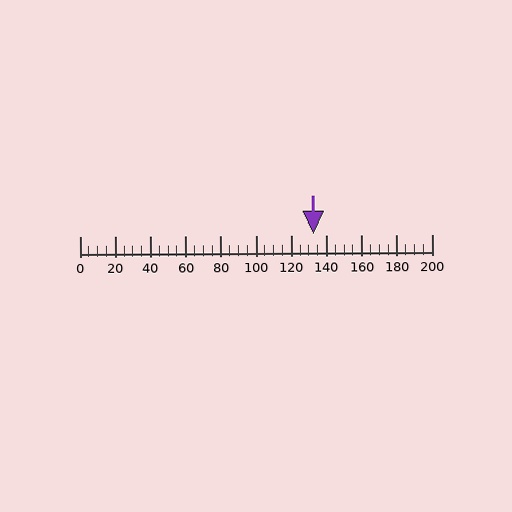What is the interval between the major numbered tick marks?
The major tick marks are spaced 20 units apart.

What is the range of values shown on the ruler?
The ruler shows values from 0 to 200.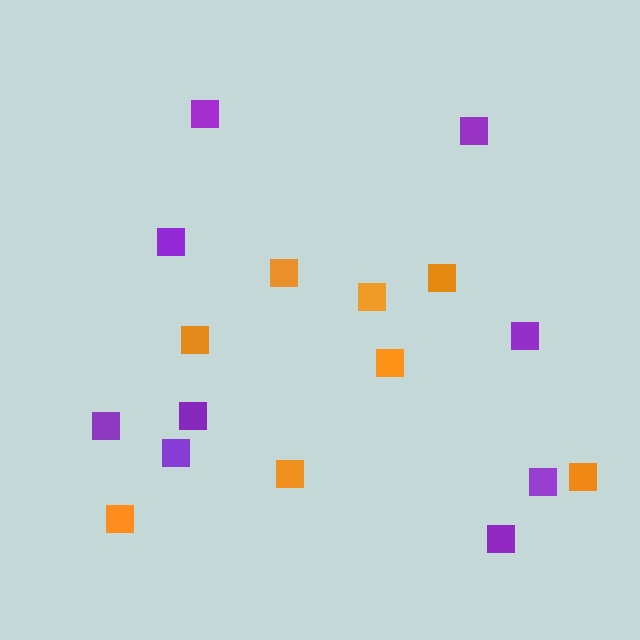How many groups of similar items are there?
There are 2 groups: one group of orange squares (8) and one group of purple squares (9).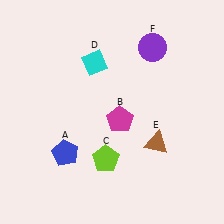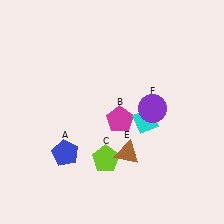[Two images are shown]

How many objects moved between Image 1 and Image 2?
3 objects moved between the two images.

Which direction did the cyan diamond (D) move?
The cyan diamond (D) moved down.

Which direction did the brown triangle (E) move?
The brown triangle (E) moved left.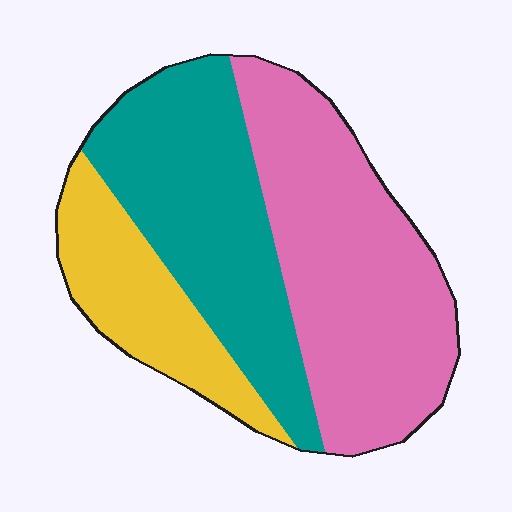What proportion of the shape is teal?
Teal takes up about three eighths (3/8) of the shape.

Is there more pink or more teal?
Pink.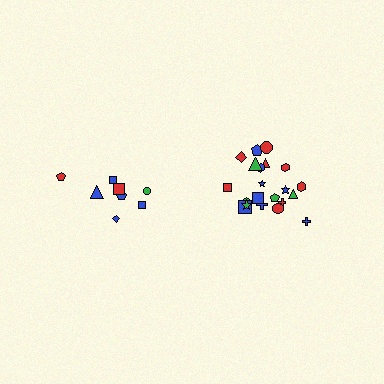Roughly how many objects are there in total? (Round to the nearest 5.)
Roughly 30 objects in total.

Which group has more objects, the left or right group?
The right group.